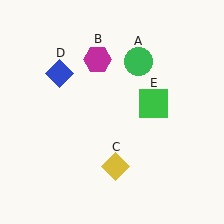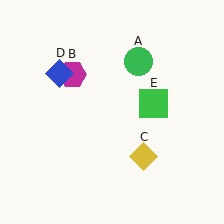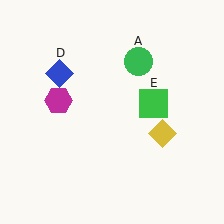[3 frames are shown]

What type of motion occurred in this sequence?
The magenta hexagon (object B), yellow diamond (object C) rotated counterclockwise around the center of the scene.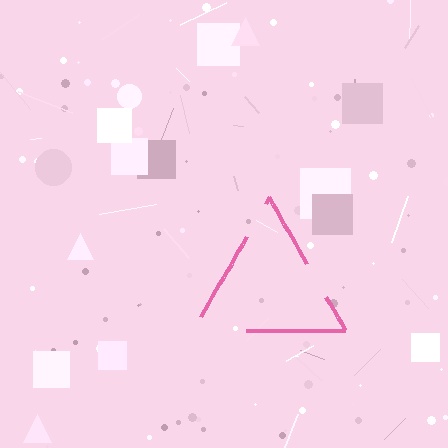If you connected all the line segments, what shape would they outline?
They would outline a triangle.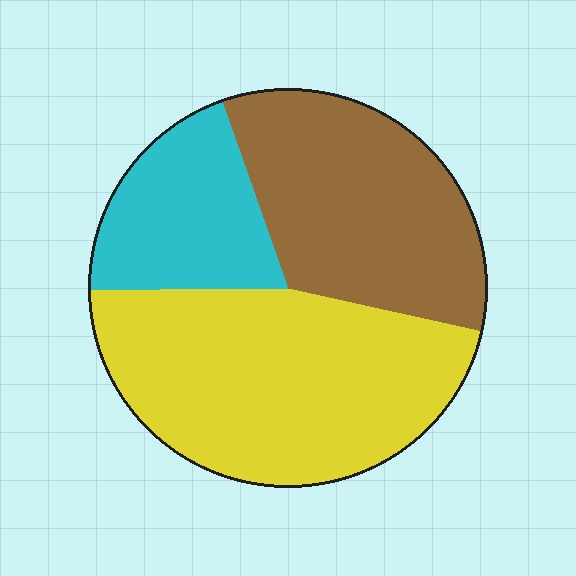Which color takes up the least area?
Cyan, at roughly 20%.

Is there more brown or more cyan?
Brown.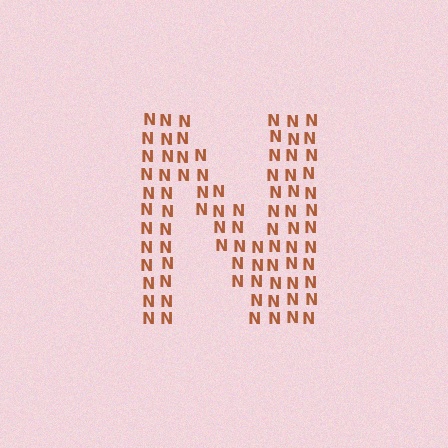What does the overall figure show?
The overall figure shows the letter N.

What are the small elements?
The small elements are letter N's.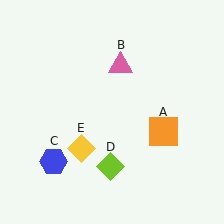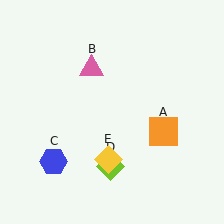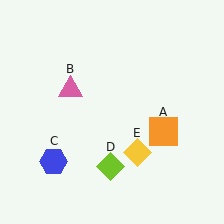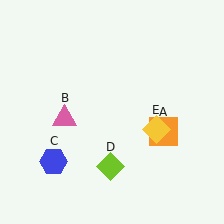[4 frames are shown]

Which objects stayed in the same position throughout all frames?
Orange square (object A) and blue hexagon (object C) and lime diamond (object D) remained stationary.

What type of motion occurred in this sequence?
The pink triangle (object B), yellow diamond (object E) rotated counterclockwise around the center of the scene.